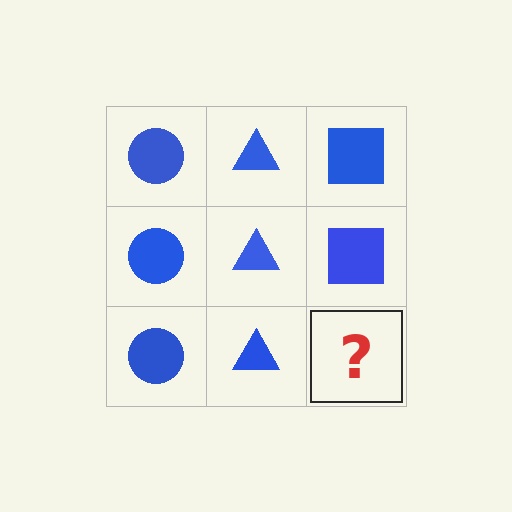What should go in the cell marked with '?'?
The missing cell should contain a blue square.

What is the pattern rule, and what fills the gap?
The rule is that each column has a consistent shape. The gap should be filled with a blue square.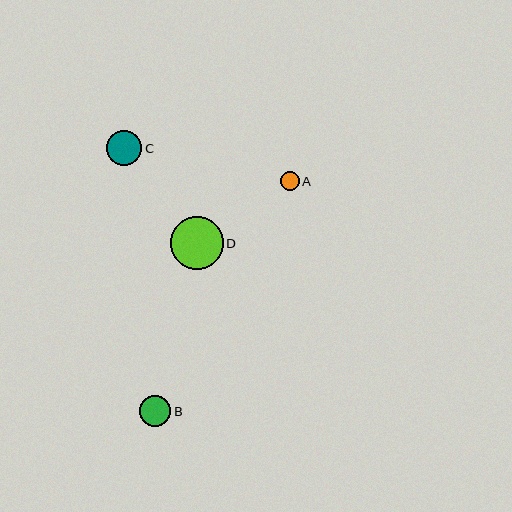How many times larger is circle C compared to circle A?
Circle C is approximately 1.8 times the size of circle A.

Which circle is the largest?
Circle D is the largest with a size of approximately 53 pixels.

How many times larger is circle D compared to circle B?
Circle D is approximately 1.7 times the size of circle B.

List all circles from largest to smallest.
From largest to smallest: D, C, B, A.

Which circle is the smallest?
Circle A is the smallest with a size of approximately 19 pixels.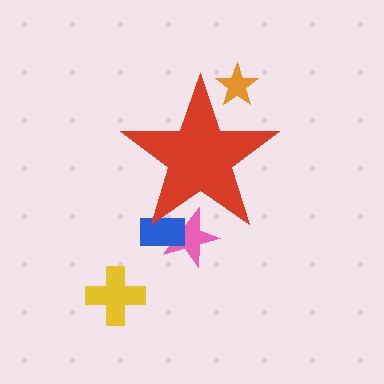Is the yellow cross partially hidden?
No, the yellow cross is fully visible.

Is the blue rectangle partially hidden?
Yes, the blue rectangle is partially hidden behind the red star.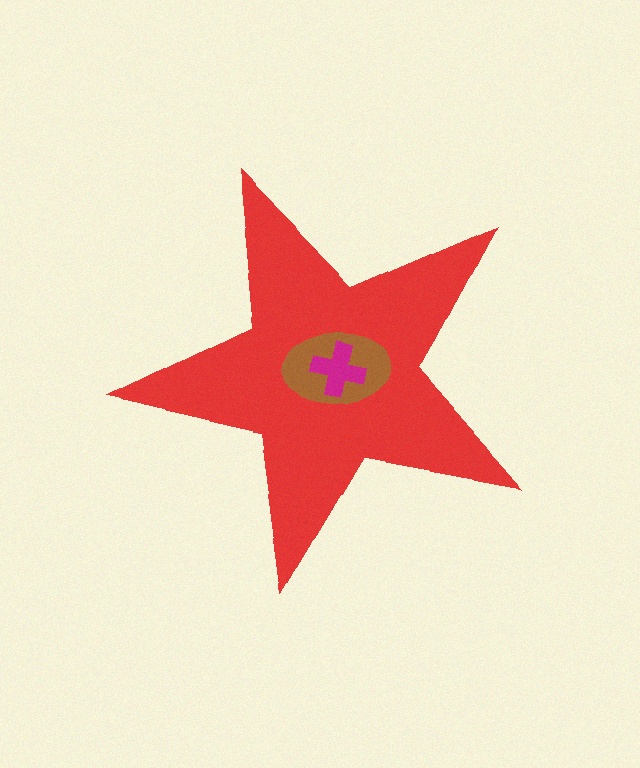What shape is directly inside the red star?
The brown ellipse.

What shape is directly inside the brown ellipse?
The magenta cross.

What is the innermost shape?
The magenta cross.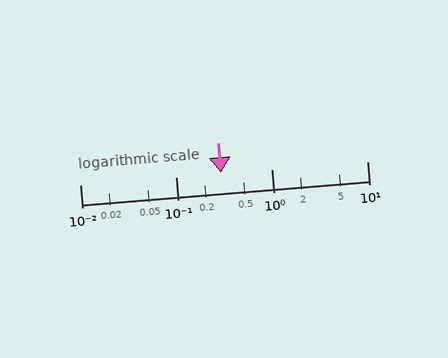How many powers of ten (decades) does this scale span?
The scale spans 3 decades, from 0.01 to 10.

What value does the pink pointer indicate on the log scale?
The pointer indicates approximately 0.3.